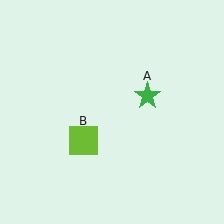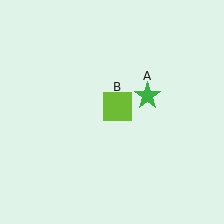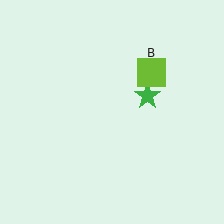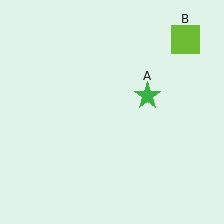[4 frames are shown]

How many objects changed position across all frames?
1 object changed position: lime square (object B).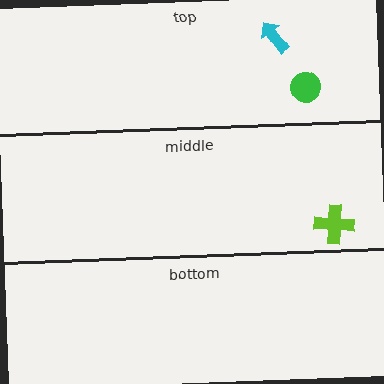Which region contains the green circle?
The top region.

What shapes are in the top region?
The green circle, the cyan arrow.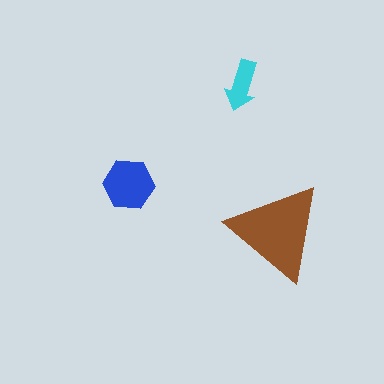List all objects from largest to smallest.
The brown triangle, the blue hexagon, the cyan arrow.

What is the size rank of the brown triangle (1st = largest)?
1st.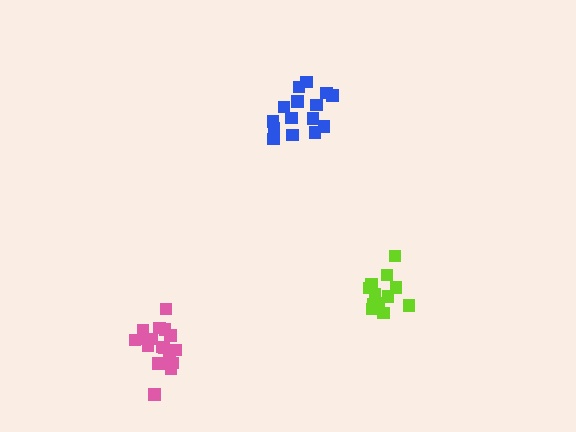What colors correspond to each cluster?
The clusters are colored: lime, blue, pink.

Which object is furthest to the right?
The lime cluster is rightmost.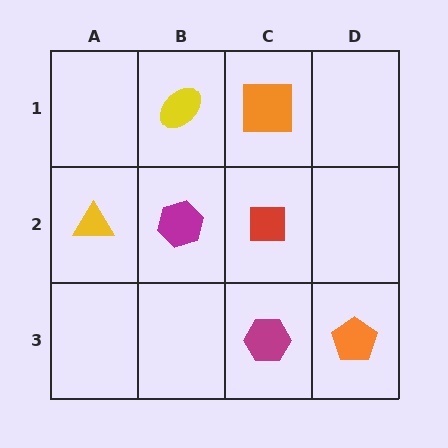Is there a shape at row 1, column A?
No, that cell is empty.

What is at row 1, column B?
A yellow ellipse.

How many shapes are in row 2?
3 shapes.